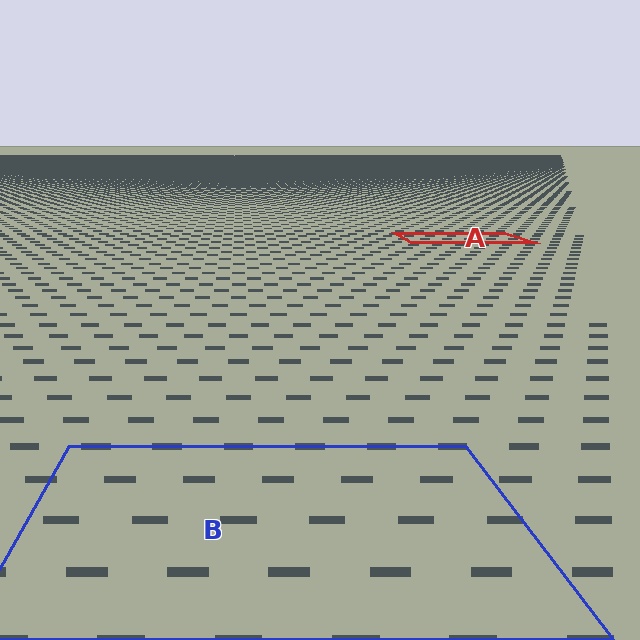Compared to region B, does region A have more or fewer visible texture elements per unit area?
Region A has more texture elements per unit area — they are packed more densely because it is farther away.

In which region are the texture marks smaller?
The texture marks are smaller in region A, because it is farther away.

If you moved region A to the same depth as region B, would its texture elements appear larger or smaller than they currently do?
They would appear larger. At a closer depth, the same texture elements are projected at a bigger on-screen size.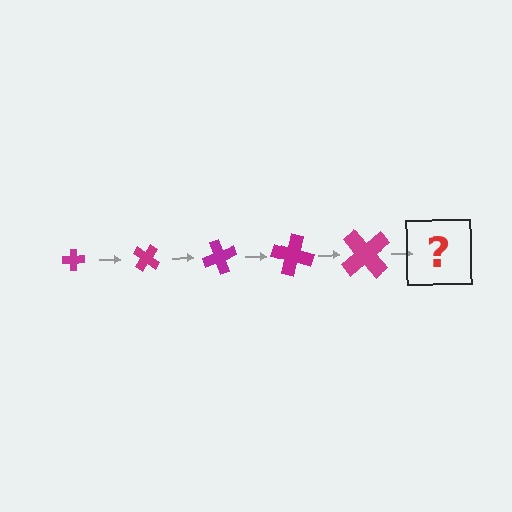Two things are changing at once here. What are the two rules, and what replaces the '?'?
The two rules are that the cross grows larger each step and it rotates 35 degrees each step. The '?' should be a cross, larger than the previous one and rotated 175 degrees from the start.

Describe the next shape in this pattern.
It should be a cross, larger than the previous one and rotated 175 degrees from the start.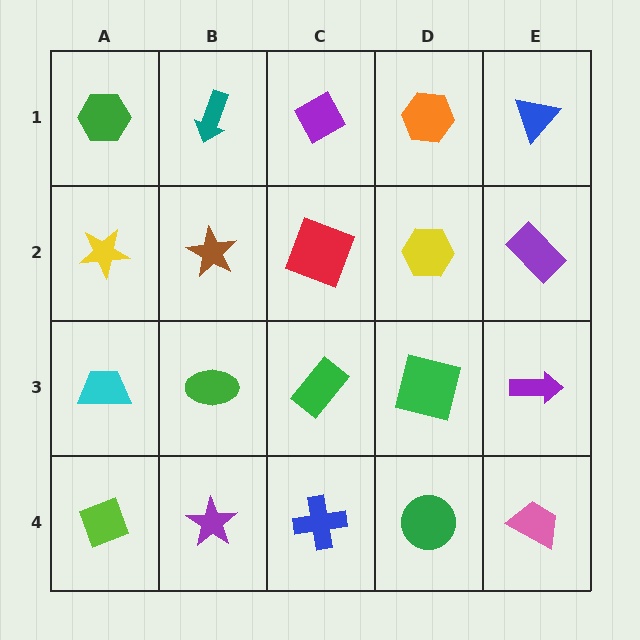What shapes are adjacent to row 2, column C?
A purple diamond (row 1, column C), a green rectangle (row 3, column C), a brown star (row 2, column B), a yellow hexagon (row 2, column D).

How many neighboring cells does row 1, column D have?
3.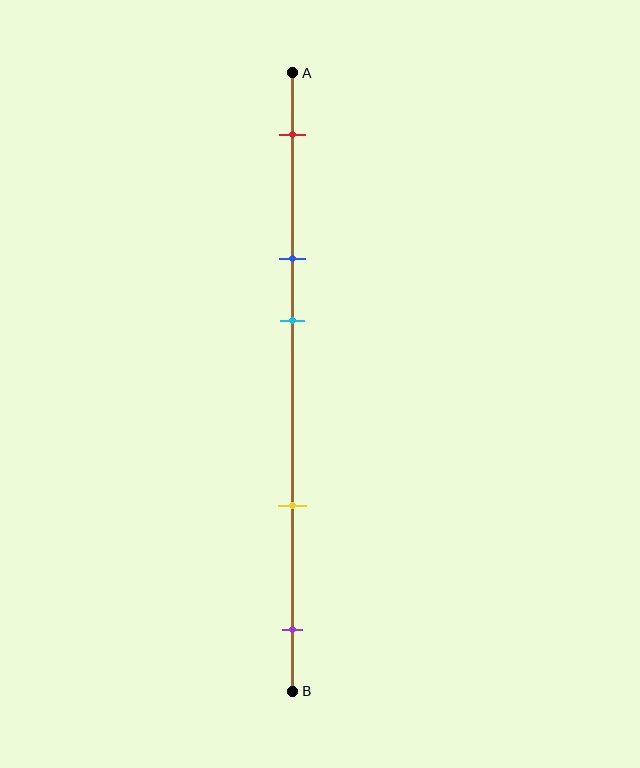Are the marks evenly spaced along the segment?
No, the marks are not evenly spaced.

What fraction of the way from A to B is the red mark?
The red mark is approximately 10% (0.1) of the way from A to B.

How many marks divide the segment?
There are 5 marks dividing the segment.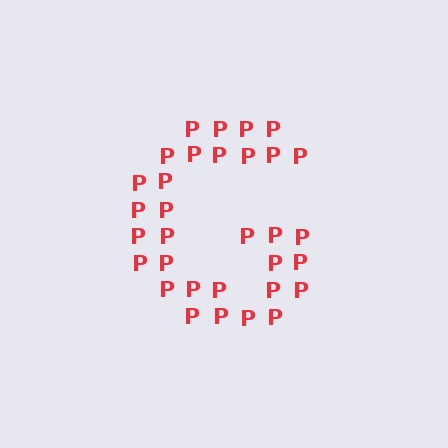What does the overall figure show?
The overall figure shows the letter G.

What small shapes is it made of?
It is made of small letter P's.